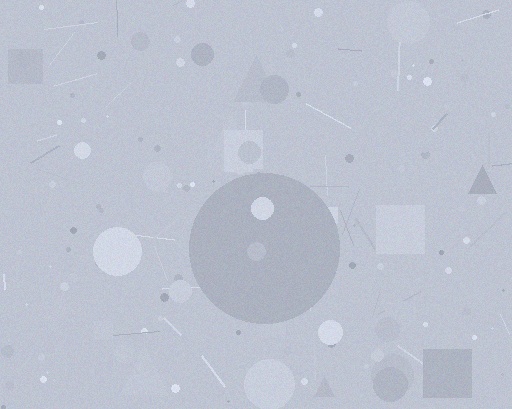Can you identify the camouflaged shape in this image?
The camouflaged shape is a circle.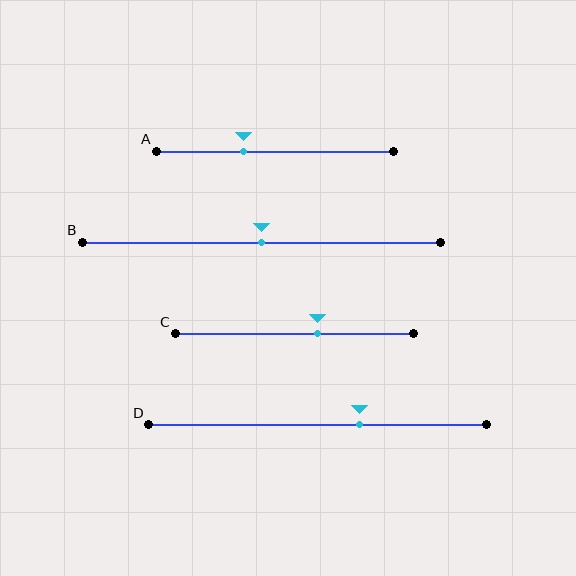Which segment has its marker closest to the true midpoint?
Segment B has its marker closest to the true midpoint.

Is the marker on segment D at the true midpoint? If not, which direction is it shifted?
No, the marker on segment D is shifted to the right by about 12% of the segment length.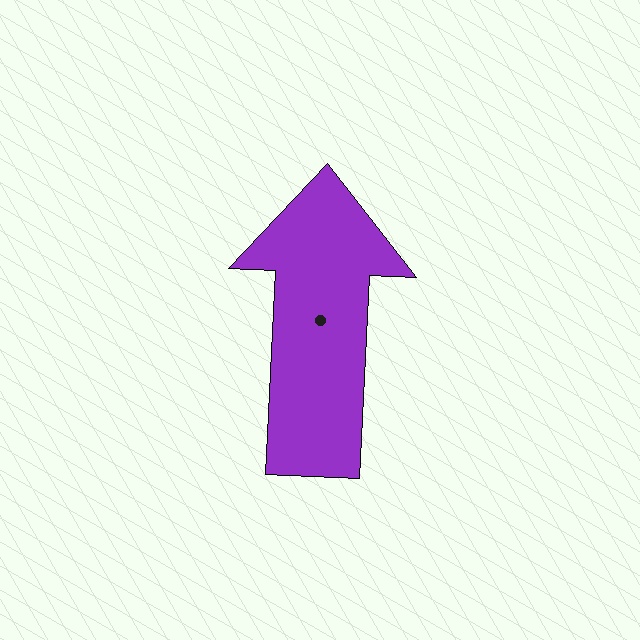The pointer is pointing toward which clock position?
Roughly 12 o'clock.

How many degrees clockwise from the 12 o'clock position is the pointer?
Approximately 3 degrees.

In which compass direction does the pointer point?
North.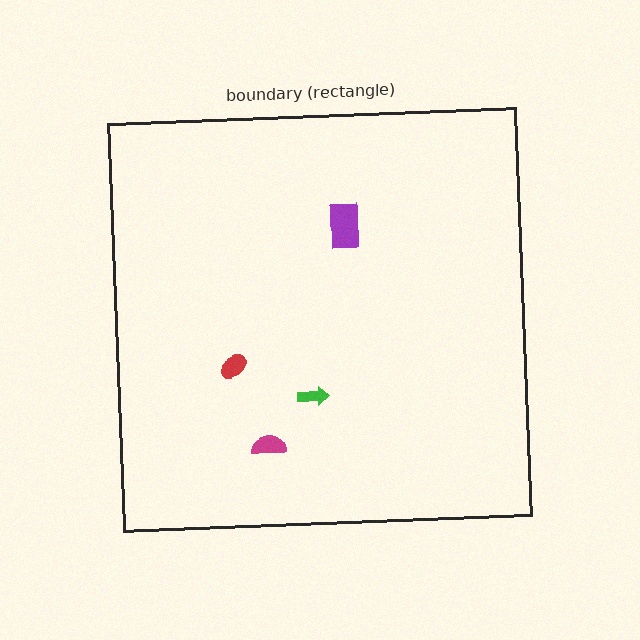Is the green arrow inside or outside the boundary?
Inside.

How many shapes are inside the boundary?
4 inside, 0 outside.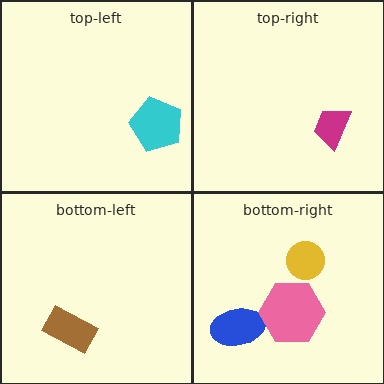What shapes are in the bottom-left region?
The brown rectangle.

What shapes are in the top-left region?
The cyan pentagon.